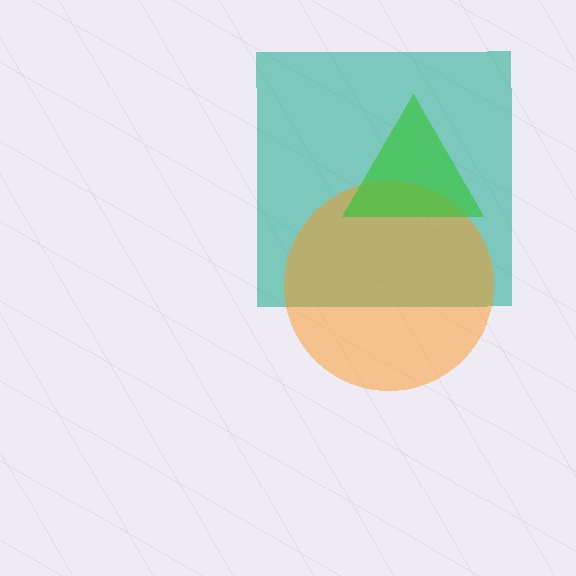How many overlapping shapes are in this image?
There are 3 overlapping shapes in the image.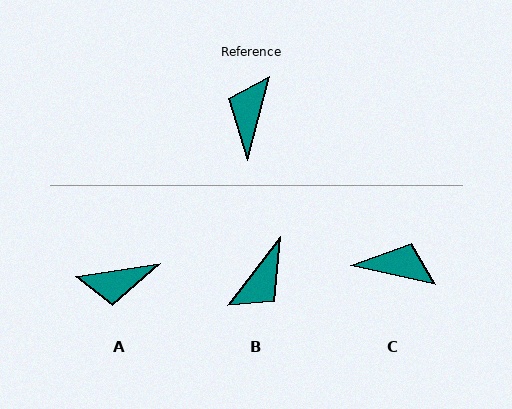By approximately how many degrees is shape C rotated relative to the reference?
Approximately 88 degrees clockwise.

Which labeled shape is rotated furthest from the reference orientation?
B, about 157 degrees away.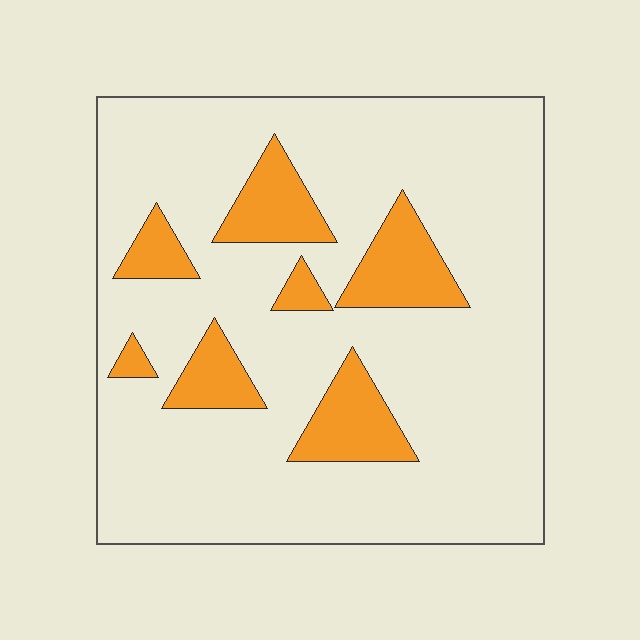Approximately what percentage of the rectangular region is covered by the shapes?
Approximately 15%.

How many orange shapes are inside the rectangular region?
7.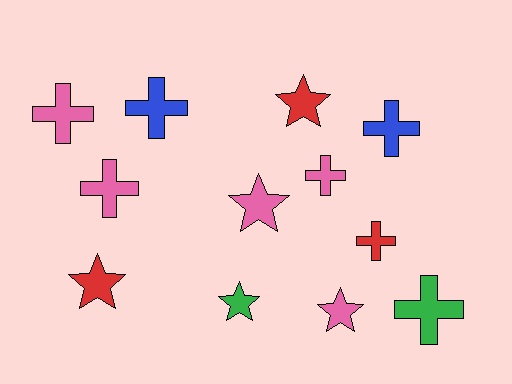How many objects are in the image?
There are 12 objects.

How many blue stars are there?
There are no blue stars.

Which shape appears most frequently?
Cross, with 7 objects.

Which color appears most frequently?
Pink, with 5 objects.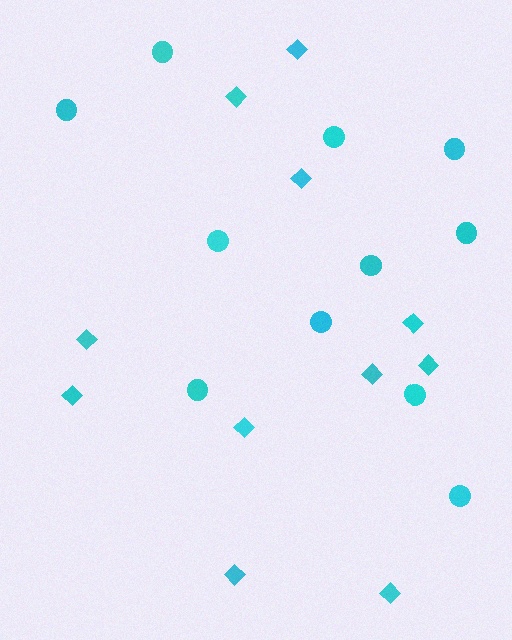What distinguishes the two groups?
There are 2 groups: one group of diamonds (11) and one group of circles (11).